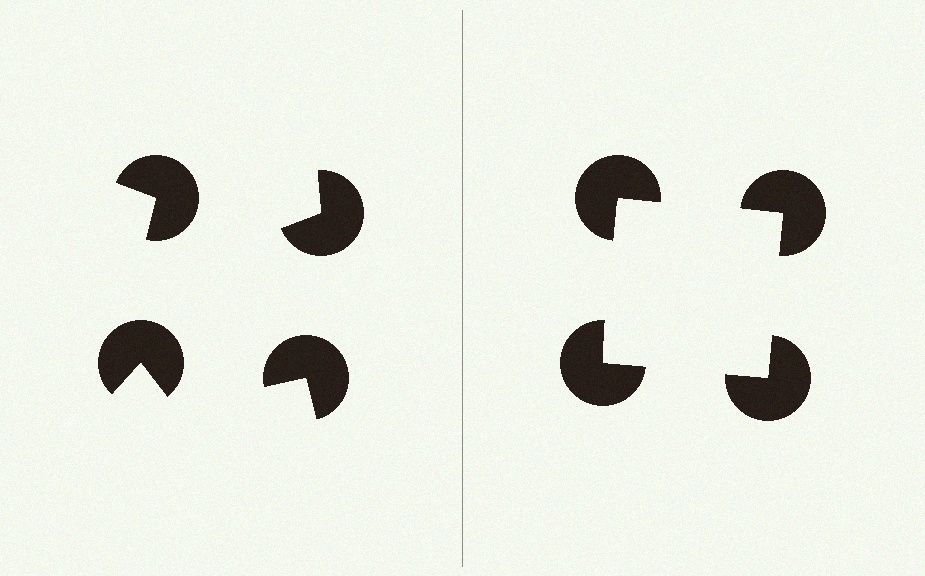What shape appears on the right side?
An illusory square.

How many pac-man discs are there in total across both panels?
8 — 4 on each side.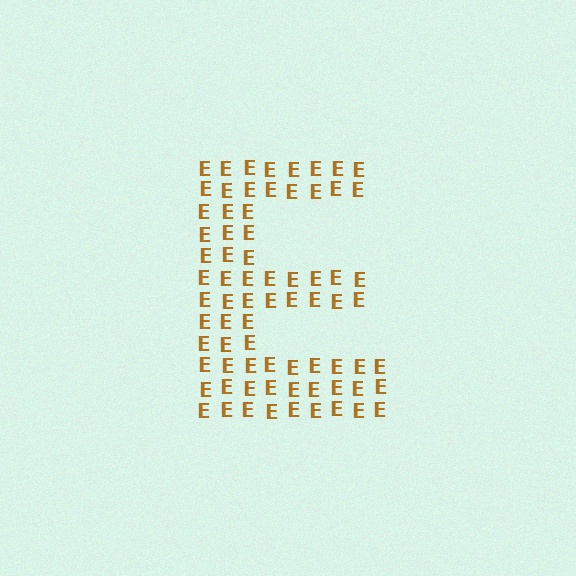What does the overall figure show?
The overall figure shows the letter E.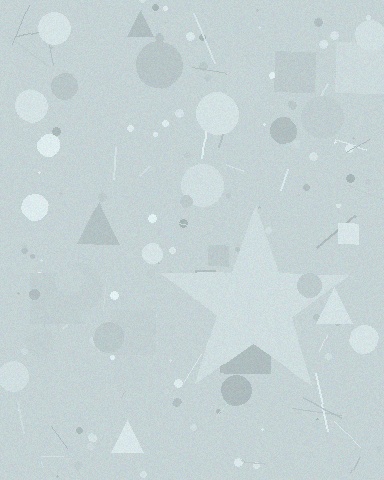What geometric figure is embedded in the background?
A star is embedded in the background.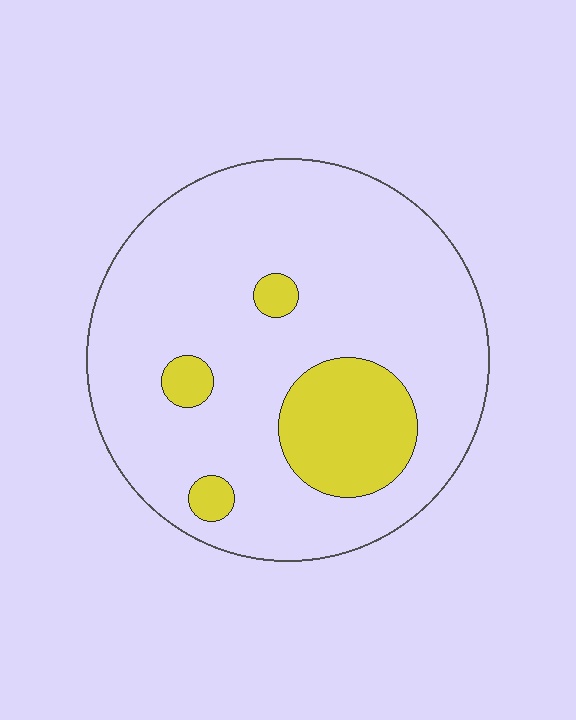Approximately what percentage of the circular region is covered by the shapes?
Approximately 15%.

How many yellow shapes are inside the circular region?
4.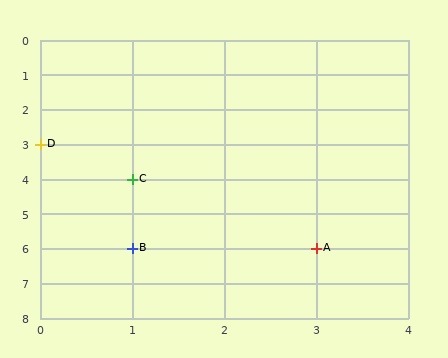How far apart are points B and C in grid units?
Points B and C are 2 rows apart.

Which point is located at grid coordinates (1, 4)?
Point C is at (1, 4).